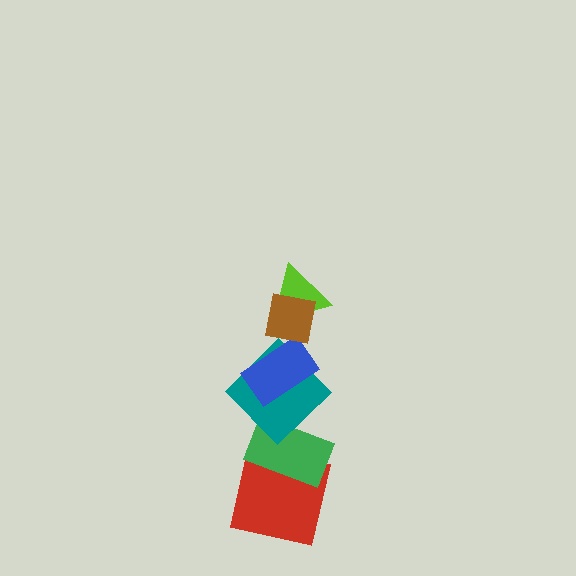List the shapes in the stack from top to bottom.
From top to bottom: the brown square, the lime triangle, the blue rectangle, the teal diamond, the green rectangle, the red square.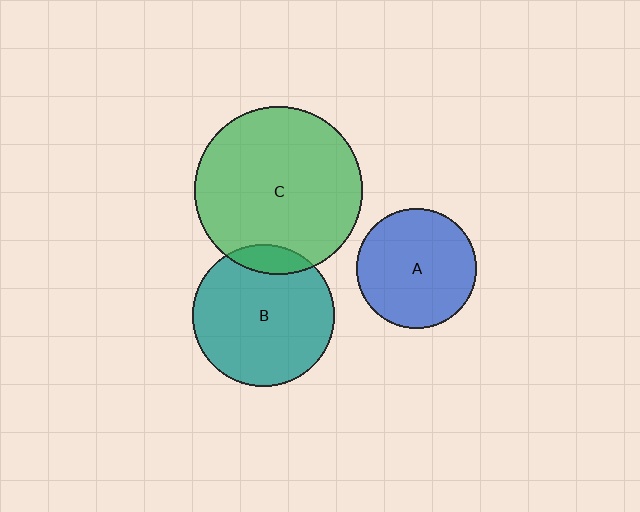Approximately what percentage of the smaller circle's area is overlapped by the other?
Approximately 10%.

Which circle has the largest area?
Circle C (green).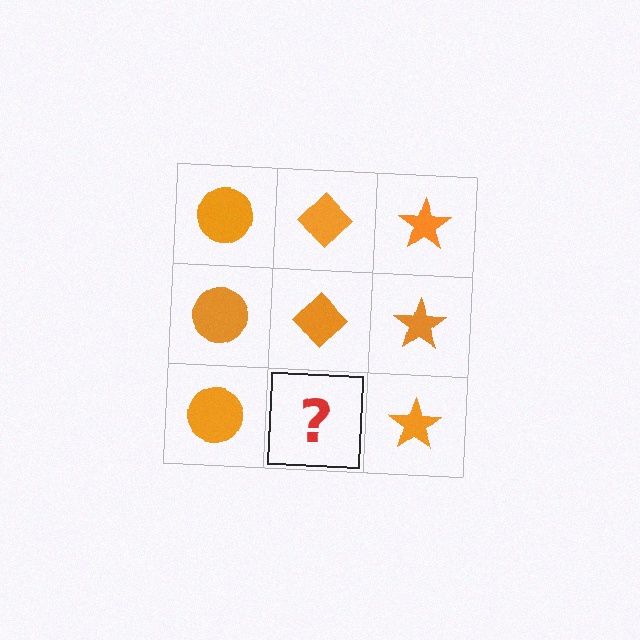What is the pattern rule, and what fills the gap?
The rule is that each column has a consistent shape. The gap should be filled with an orange diamond.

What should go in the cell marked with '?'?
The missing cell should contain an orange diamond.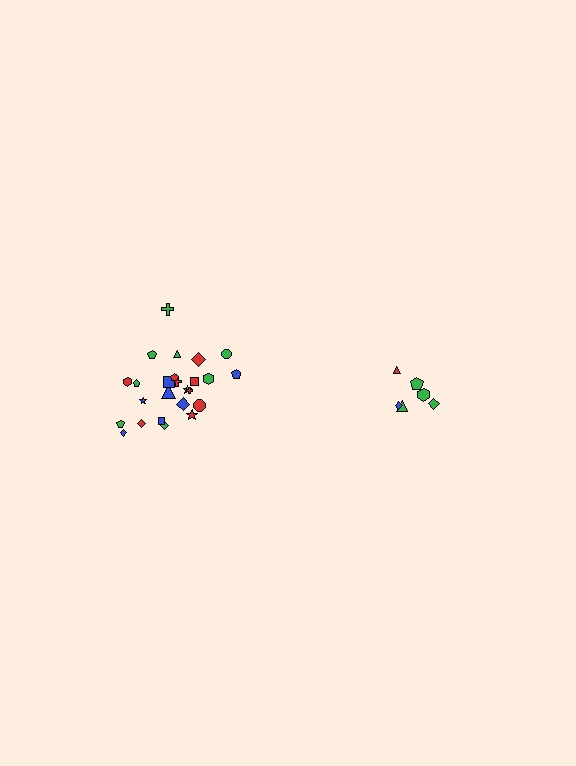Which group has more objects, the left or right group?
The left group.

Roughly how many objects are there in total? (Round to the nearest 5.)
Roughly 30 objects in total.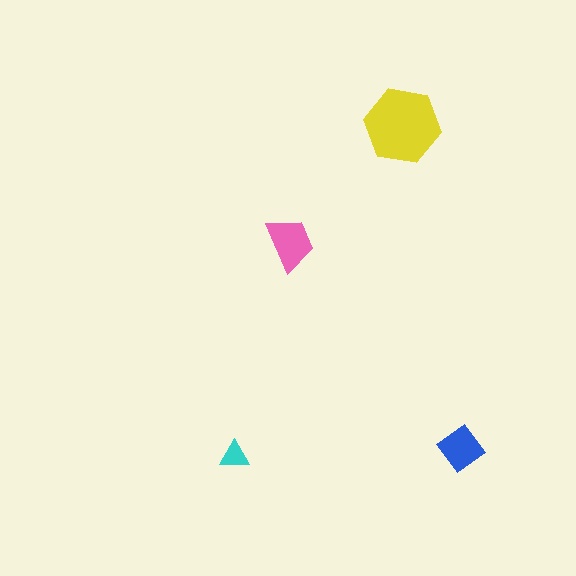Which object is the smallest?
The cyan triangle.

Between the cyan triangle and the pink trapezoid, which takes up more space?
The pink trapezoid.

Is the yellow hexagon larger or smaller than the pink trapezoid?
Larger.